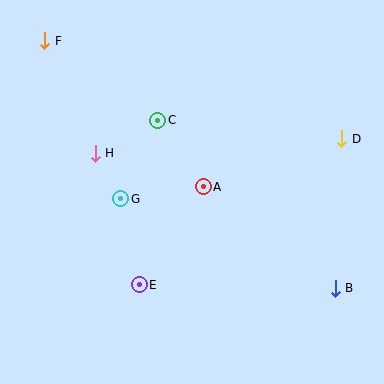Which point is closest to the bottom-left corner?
Point E is closest to the bottom-left corner.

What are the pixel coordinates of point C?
Point C is at (158, 120).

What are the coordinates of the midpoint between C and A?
The midpoint between C and A is at (180, 154).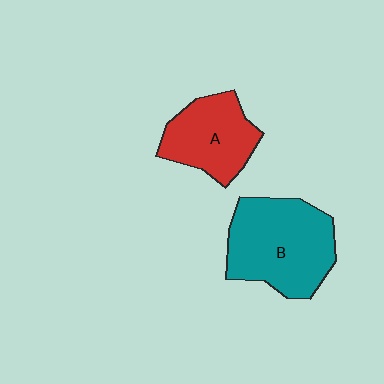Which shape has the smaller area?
Shape A (red).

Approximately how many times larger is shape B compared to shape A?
Approximately 1.4 times.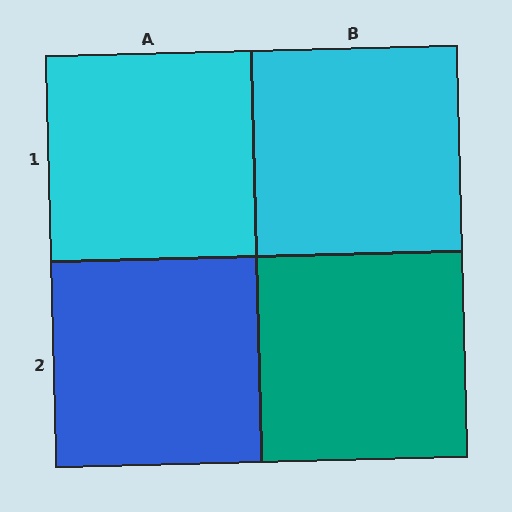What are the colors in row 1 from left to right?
Cyan, cyan.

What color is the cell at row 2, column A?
Blue.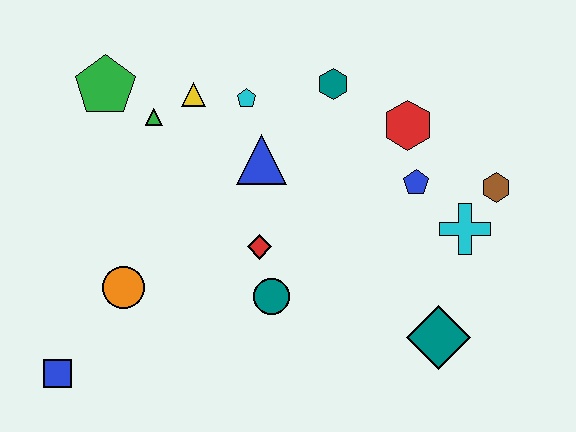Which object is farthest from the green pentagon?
The teal diamond is farthest from the green pentagon.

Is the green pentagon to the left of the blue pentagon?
Yes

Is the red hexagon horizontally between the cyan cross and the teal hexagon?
Yes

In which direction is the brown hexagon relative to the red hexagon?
The brown hexagon is to the right of the red hexagon.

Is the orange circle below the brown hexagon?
Yes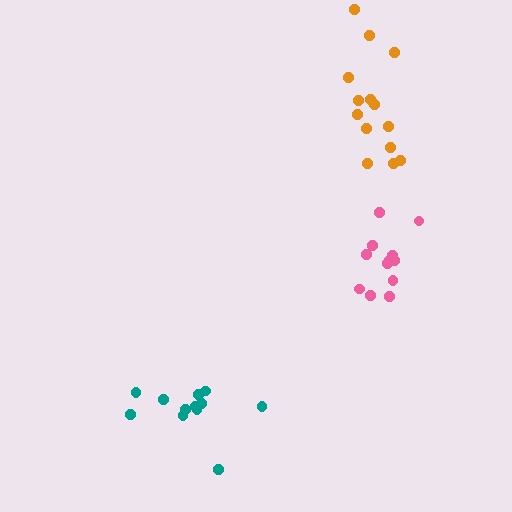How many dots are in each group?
Group 1: 12 dots, Group 2: 14 dots, Group 3: 12 dots (38 total).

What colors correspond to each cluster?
The clusters are colored: pink, orange, teal.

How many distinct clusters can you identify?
There are 3 distinct clusters.